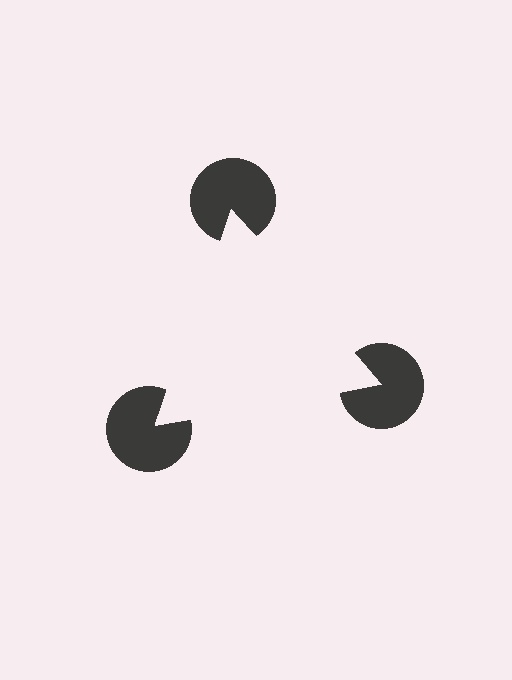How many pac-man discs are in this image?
There are 3 — one at each vertex of the illusory triangle.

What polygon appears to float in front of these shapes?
An illusory triangle — its edges are inferred from the aligned wedge cuts in the pac-man discs, not physically drawn.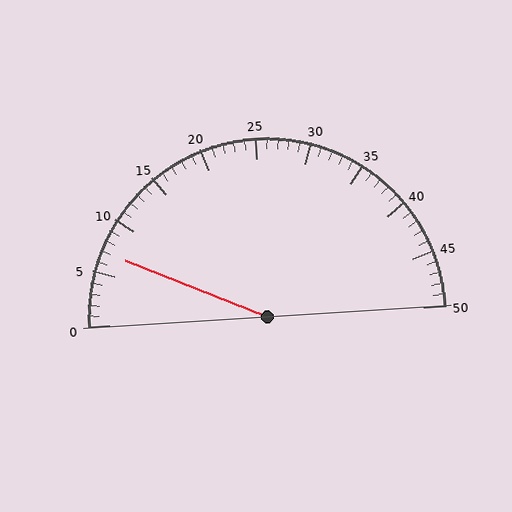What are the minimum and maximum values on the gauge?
The gauge ranges from 0 to 50.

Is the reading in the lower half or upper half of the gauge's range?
The reading is in the lower half of the range (0 to 50).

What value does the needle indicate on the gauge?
The needle indicates approximately 7.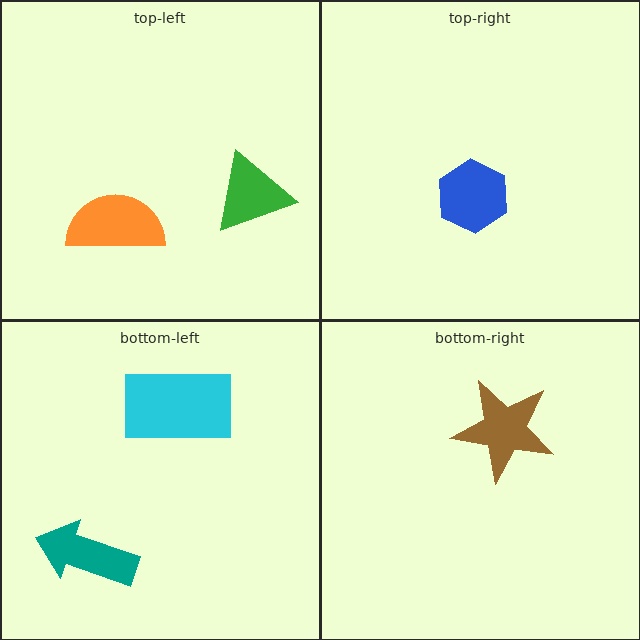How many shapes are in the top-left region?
2.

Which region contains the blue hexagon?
The top-right region.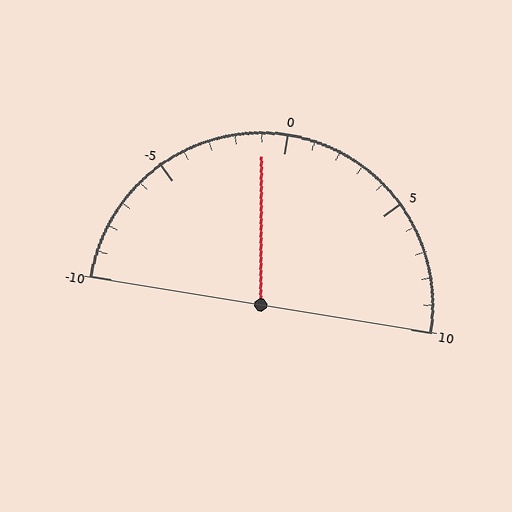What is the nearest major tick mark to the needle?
The nearest major tick mark is 0.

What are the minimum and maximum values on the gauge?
The gauge ranges from -10 to 10.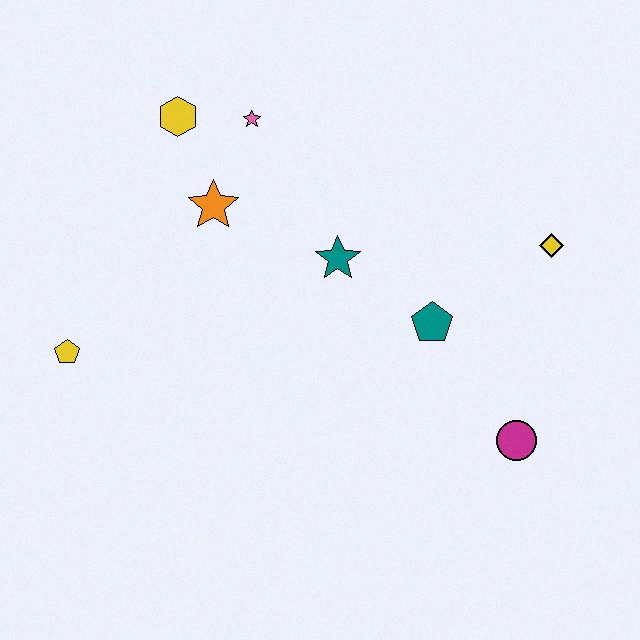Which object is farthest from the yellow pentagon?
The yellow diamond is farthest from the yellow pentagon.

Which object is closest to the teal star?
The teal pentagon is closest to the teal star.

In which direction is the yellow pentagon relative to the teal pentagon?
The yellow pentagon is to the left of the teal pentagon.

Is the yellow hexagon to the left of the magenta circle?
Yes